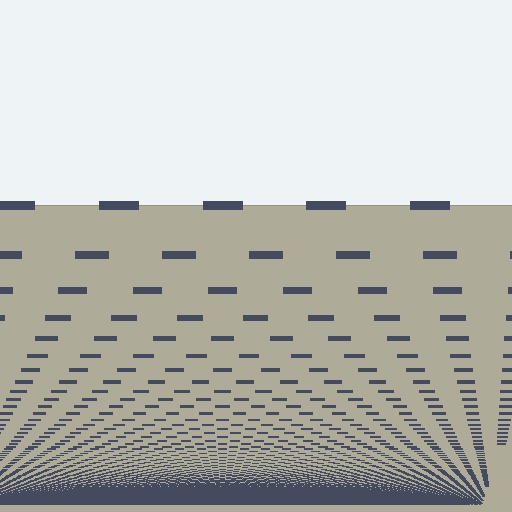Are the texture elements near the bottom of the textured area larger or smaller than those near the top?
Smaller. The gradient is inverted — elements near the bottom are smaller and denser.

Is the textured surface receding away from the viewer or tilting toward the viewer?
The surface appears to tilt toward the viewer. Texture elements get larger and sparser toward the top.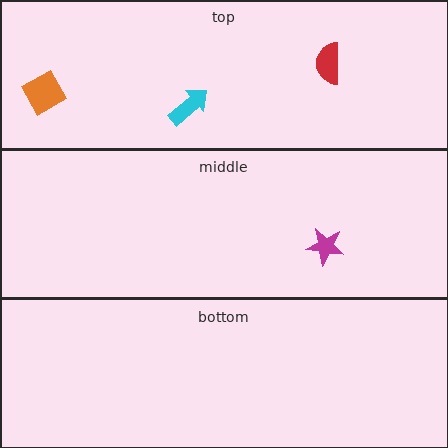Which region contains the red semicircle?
The top region.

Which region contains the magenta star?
The middle region.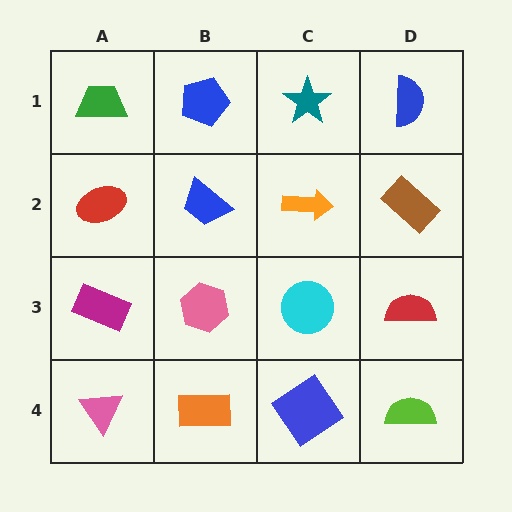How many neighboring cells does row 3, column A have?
3.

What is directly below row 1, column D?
A brown rectangle.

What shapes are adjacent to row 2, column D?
A blue semicircle (row 1, column D), a red semicircle (row 3, column D), an orange arrow (row 2, column C).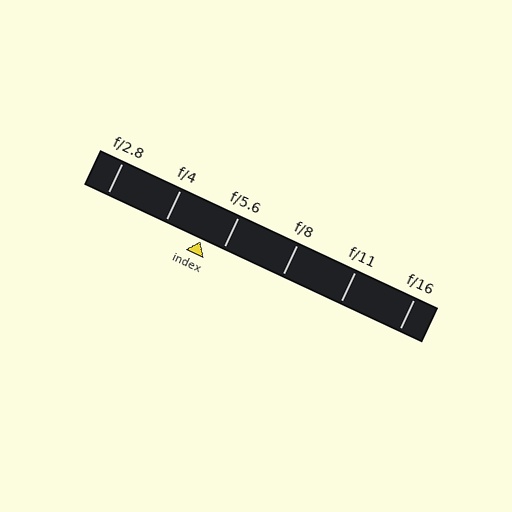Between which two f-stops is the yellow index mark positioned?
The index mark is between f/4 and f/5.6.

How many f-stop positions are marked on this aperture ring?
There are 6 f-stop positions marked.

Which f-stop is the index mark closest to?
The index mark is closest to f/5.6.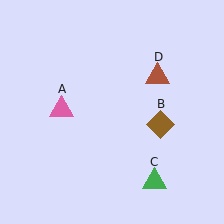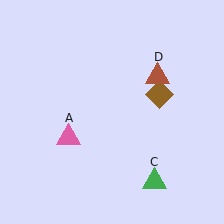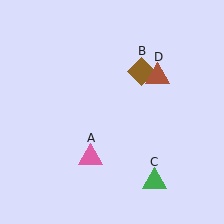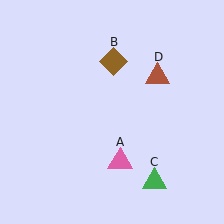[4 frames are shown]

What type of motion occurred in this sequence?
The pink triangle (object A), brown diamond (object B) rotated counterclockwise around the center of the scene.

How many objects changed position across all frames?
2 objects changed position: pink triangle (object A), brown diamond (object B).